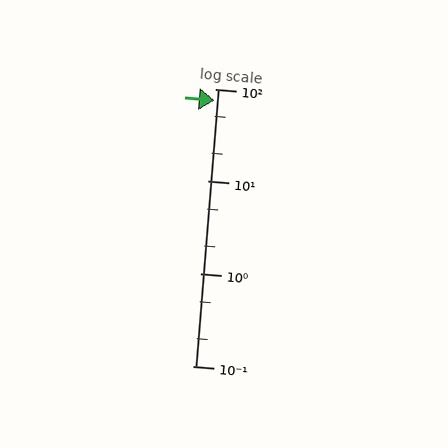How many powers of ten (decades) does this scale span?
The scale spans 3 decades, from 0.1 to 100.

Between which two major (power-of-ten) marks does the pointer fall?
The pointer is between 10 and 100.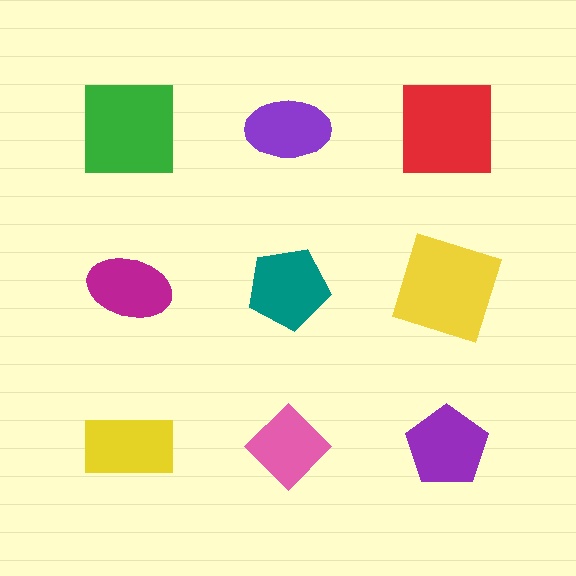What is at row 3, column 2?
A pink diamond.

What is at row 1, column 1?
A green square.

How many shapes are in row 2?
3 shapes.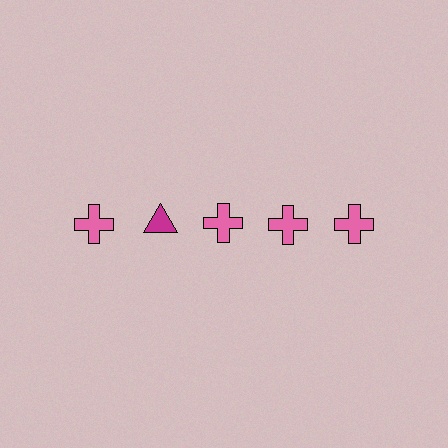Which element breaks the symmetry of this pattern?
The magenta triangle in the top row, second from left column breaks the symmetry. All other shapes are pink crosses.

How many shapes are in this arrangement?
There are 5 shapes arranged in a grid pattern.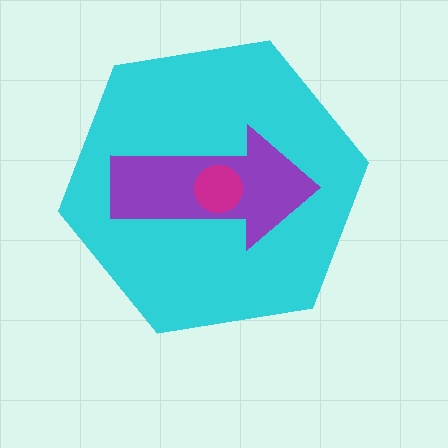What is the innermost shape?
The magenta circle.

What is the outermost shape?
The cyan hexagon.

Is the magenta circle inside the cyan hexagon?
Yes.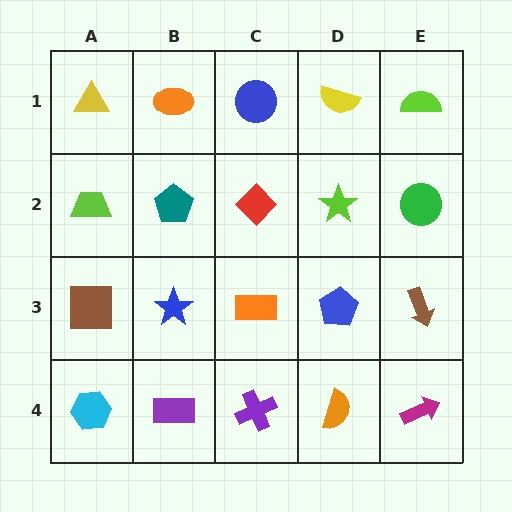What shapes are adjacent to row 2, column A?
A yellow triangle (row 1, column A), a brown square (row 3, column A), a teal pentagon (row 2, column B).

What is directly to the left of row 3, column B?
A brown square.